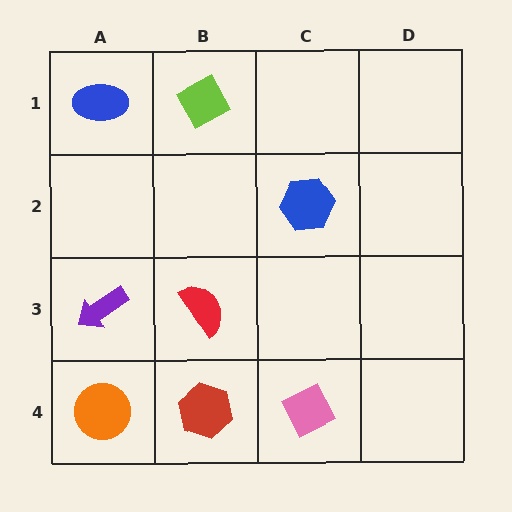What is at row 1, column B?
A lime diamond.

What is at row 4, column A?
An orange circle.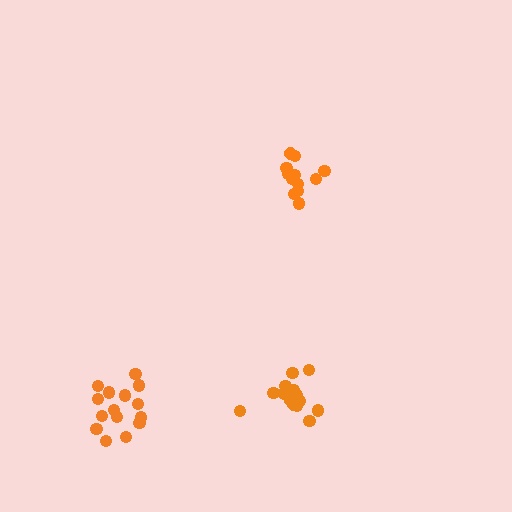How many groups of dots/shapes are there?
There are 3 groups.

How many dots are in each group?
Group 1: 14 dots, Group 2: 12 dots, Group 3: 15 dots (41 total).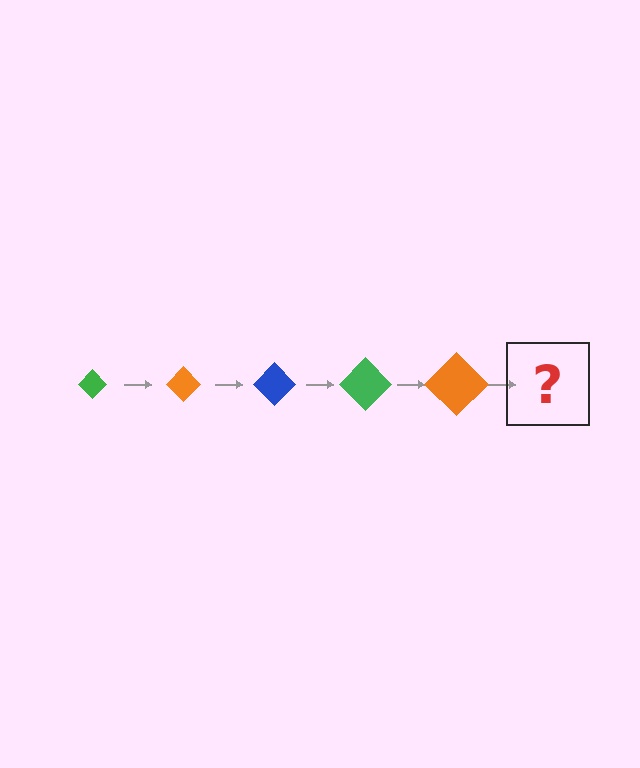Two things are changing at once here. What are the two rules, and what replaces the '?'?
The two rules are that the diamond grows larger each step and the color cycles through green, orange, and blue. The '?' should be a blue diamond, larger than the previous one.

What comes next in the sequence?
The next element should be a blue diamond, larger than the previous one.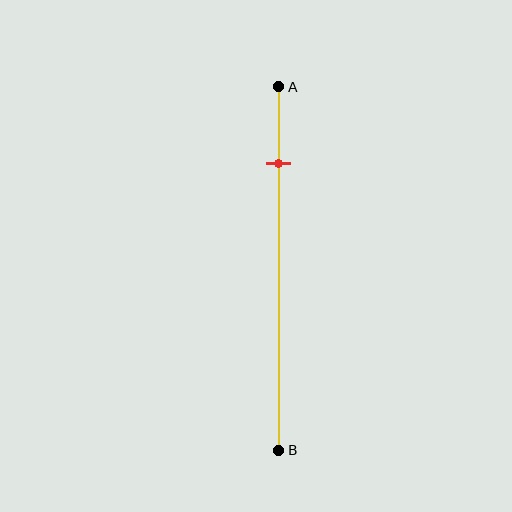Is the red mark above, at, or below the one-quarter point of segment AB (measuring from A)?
The red mark is above the one-quarter point of segment AB.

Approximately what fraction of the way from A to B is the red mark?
The red mark is approximately 20% of the way from A to B.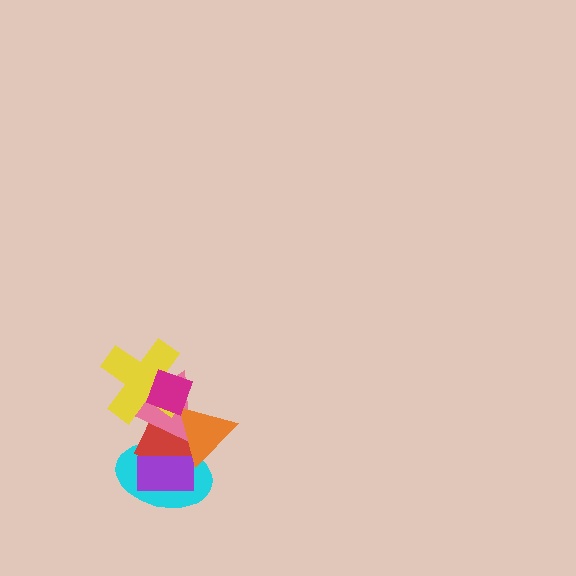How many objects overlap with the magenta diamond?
4 objects overlap with the magenta diamond.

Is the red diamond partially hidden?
Yes, it is partially covered by another shape.